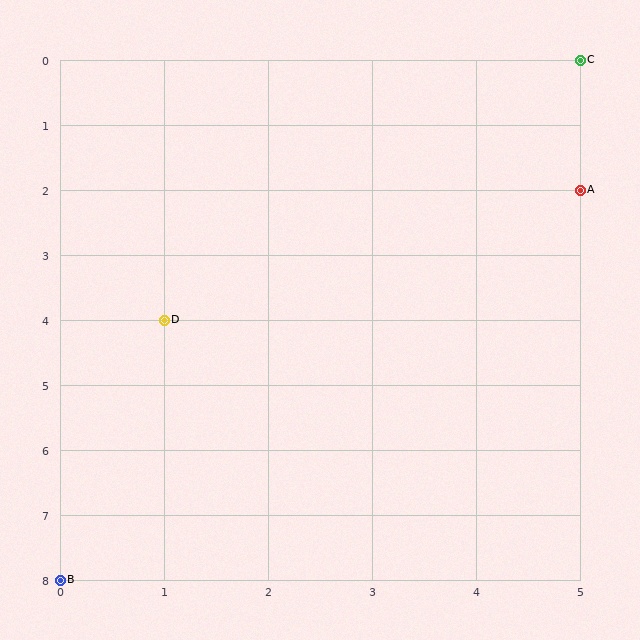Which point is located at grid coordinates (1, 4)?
Point D is at (1, 4).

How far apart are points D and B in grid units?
Points D and B are 1 column and 4 rows apart (about 4.1 grid units diagonally).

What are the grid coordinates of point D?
Point D is at grid coordinates (1, 4).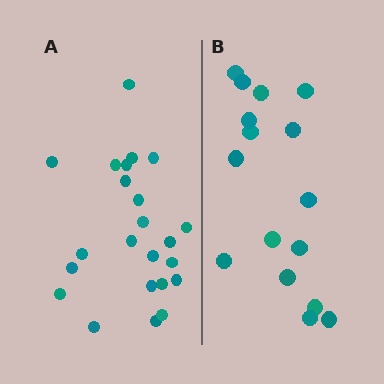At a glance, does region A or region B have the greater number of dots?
Region A (the left region) has more dots.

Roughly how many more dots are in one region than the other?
Region A has roughly 8 or so more dots than region B.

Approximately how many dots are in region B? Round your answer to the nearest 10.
About 20 dots. (The exact count is 16, which rounds to 20.)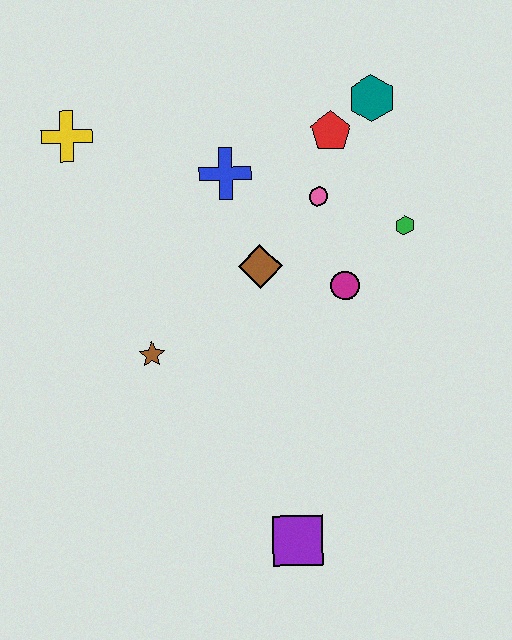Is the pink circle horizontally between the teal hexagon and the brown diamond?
Yes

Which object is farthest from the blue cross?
The purple square is farthest from the blue cross.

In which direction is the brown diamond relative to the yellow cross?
The brown diamond is to the right of the yellow cross.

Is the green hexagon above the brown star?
Yes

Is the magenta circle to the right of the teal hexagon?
No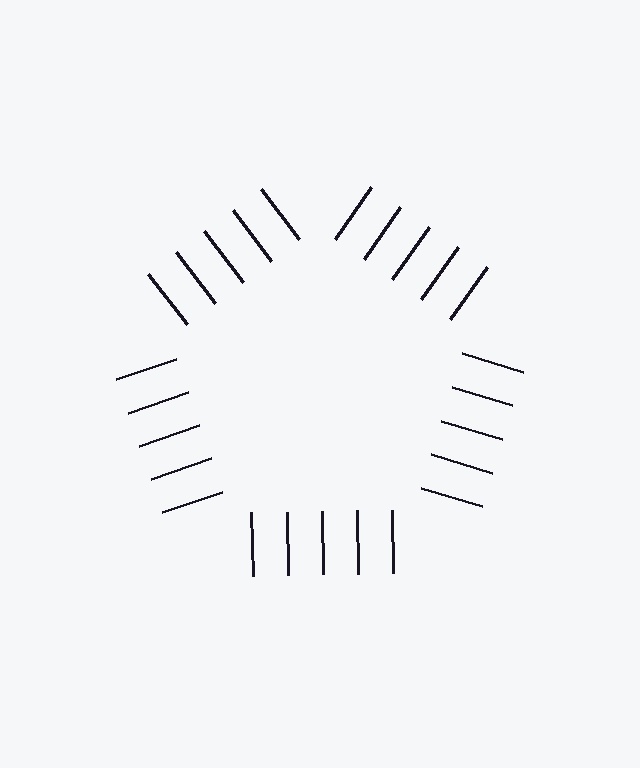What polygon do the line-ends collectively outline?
An illusory pentagon — the line segments terminate on its edges but no continuous stroke is drawn.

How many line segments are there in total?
25 — 5 along each of the 5 edges.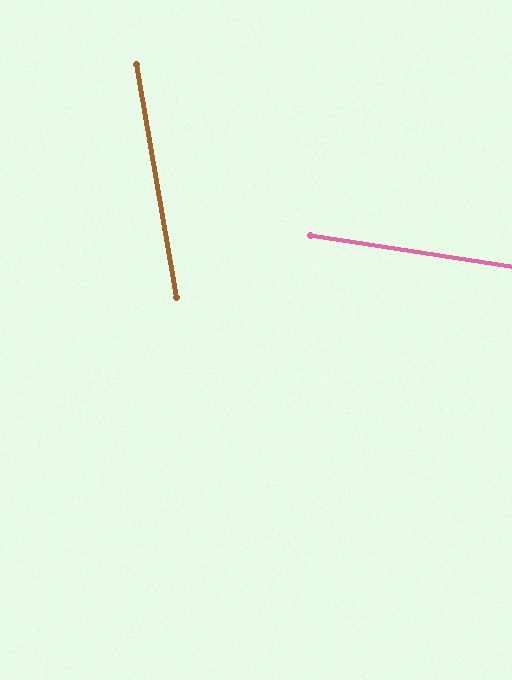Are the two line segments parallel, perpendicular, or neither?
Neither parallel nor perpendicular — they differ by about 71°.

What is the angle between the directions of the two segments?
Approximately 71 degrees.